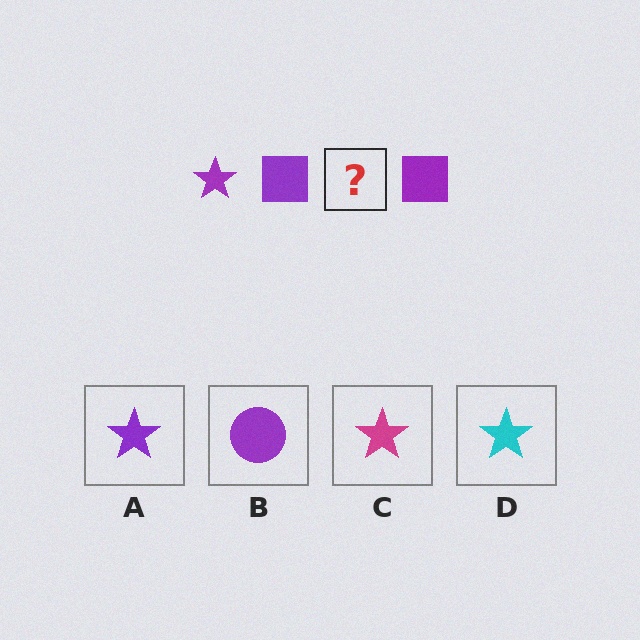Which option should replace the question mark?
Option A.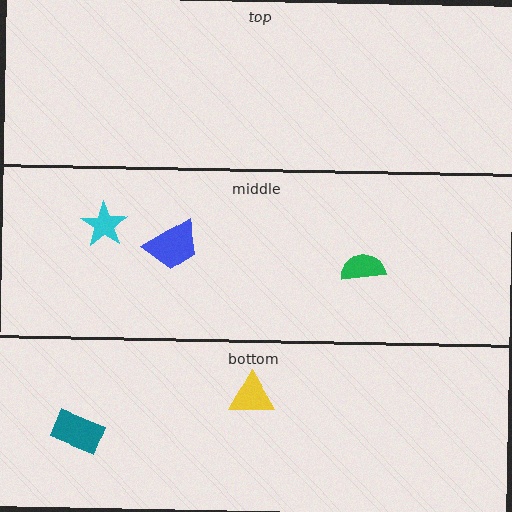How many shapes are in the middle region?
3.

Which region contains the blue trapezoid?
The middle region.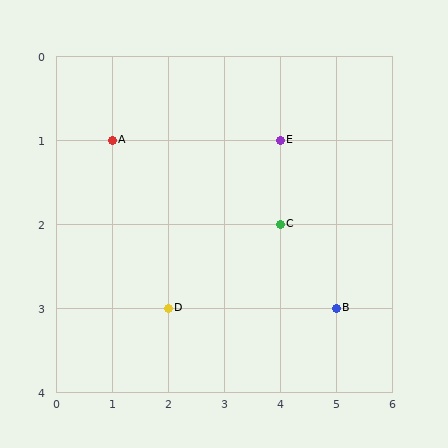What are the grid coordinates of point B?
Point B is at grid coordinates (5, 3).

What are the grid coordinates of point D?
Point D is at grid coordinates (2, 3).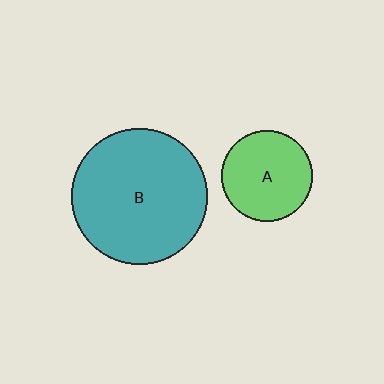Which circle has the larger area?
Circle B (teal).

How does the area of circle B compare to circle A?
Approximately 2.3 times.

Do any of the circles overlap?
No, none of the circles overlap.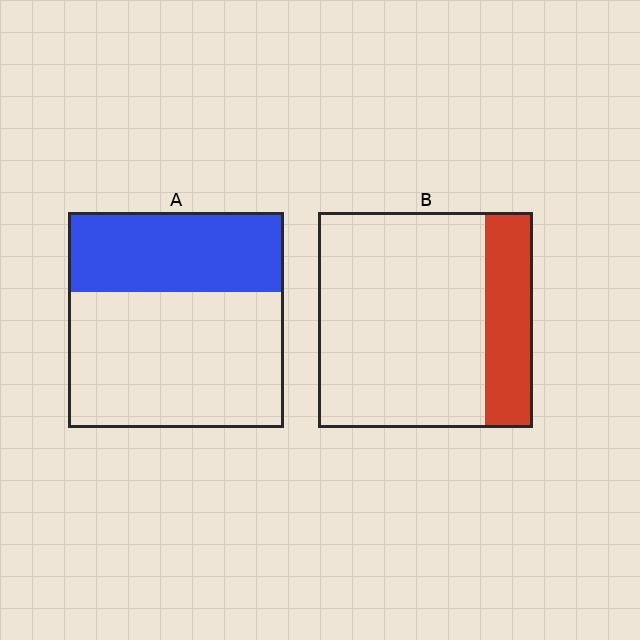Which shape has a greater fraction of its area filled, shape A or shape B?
Shape A.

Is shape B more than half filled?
No.